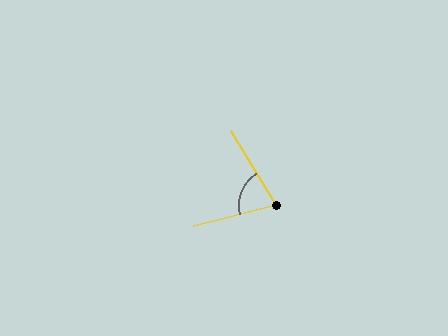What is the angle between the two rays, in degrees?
Approximately 73 degrees.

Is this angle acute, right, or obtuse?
It is acute.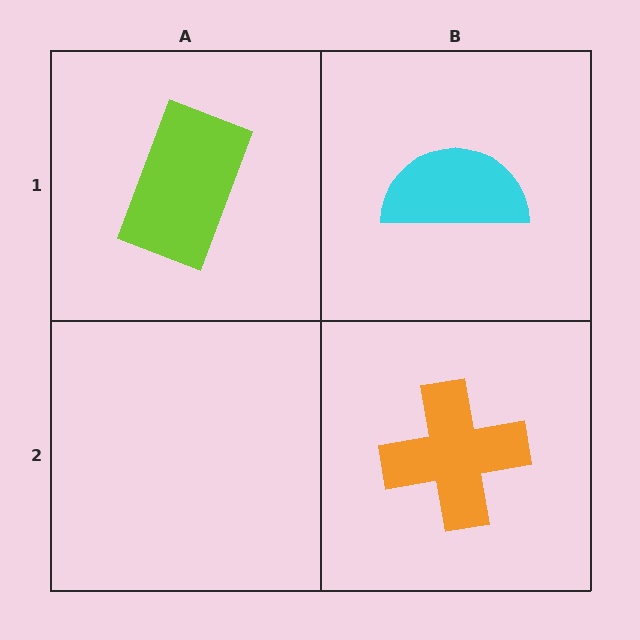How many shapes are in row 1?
2 shapes.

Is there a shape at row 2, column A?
No, that cell is empty.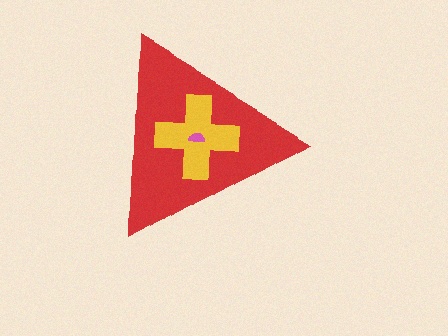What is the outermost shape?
The red triangle.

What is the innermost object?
The pink semicircle.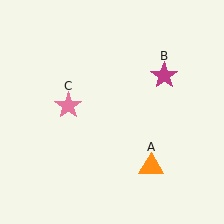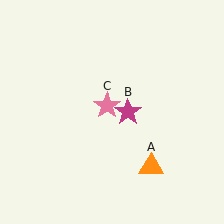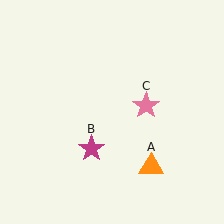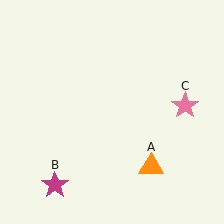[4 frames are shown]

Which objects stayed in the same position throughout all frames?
Orange triangle (object A) remained stationary.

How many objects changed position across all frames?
2 objects changed position: magenta star (object B), pink star (object C).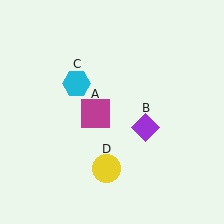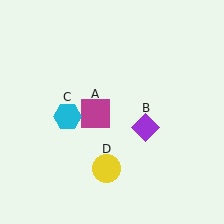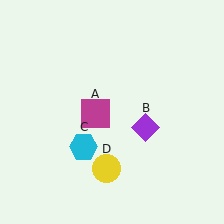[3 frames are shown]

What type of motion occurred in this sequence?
The cyan hexagon (object C) rotated counterclockwise around the center of the scene.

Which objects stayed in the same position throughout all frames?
Magenta square (object A) and purple diamond (object B) and yellow circle (object D) remained stationary.